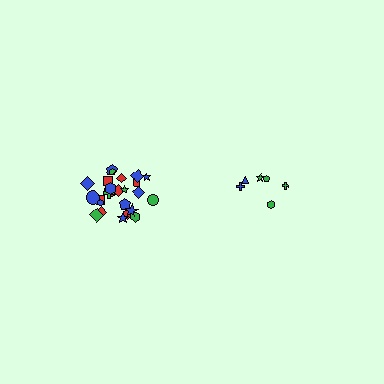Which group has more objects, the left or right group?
The left group.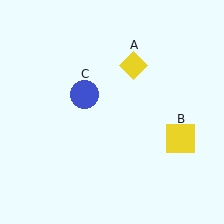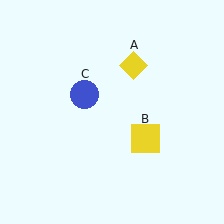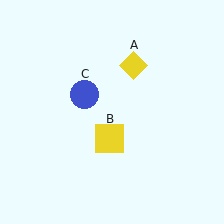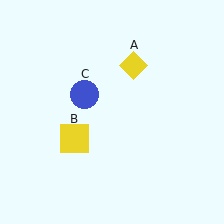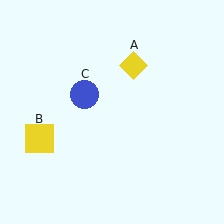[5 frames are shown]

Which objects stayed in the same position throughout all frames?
Yellow diamond (object A) and blue circle (object C) remained stationary.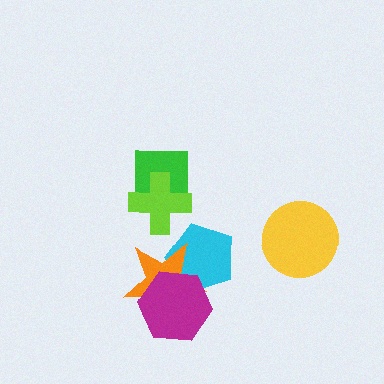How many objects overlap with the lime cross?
1 object overlaps with the lime cross.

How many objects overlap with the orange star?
2 objects overlap with the orange star.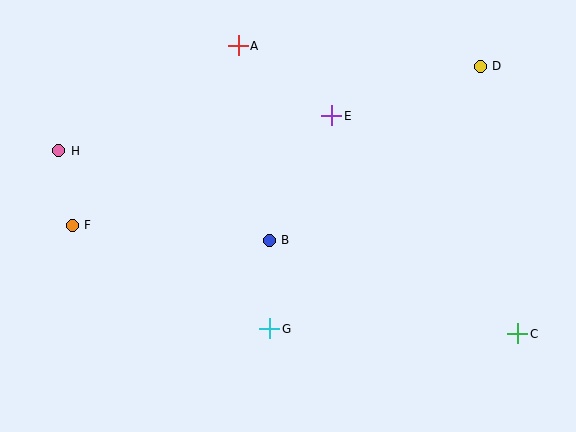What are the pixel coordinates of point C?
Point C is at (518, 334).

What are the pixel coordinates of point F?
Point F is at (72, 225).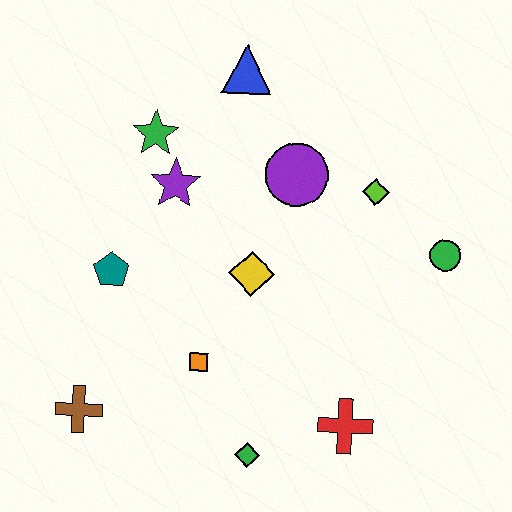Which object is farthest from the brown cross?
The green circle is farthest from the brown cross.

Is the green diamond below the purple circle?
Yes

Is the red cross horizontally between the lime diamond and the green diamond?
Yes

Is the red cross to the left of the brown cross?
No